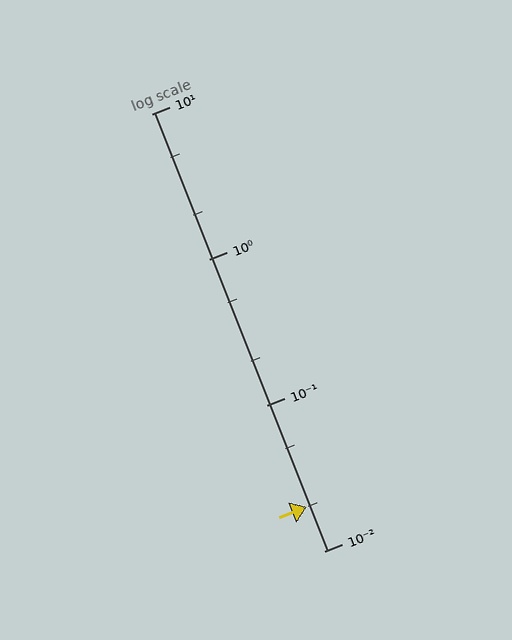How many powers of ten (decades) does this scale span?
The scale spans 3 decades, from 0.01 to 10.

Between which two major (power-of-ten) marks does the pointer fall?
The pointer is between 0.01 and 0.1.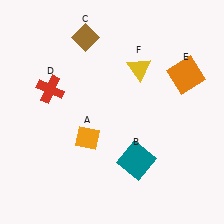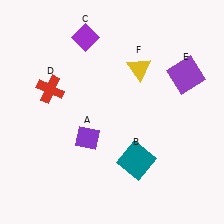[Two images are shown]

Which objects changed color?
A changed from orange to purple. C changed from brown to purple. E changed from orange to purple.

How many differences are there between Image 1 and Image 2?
There are 3 differences between the two images.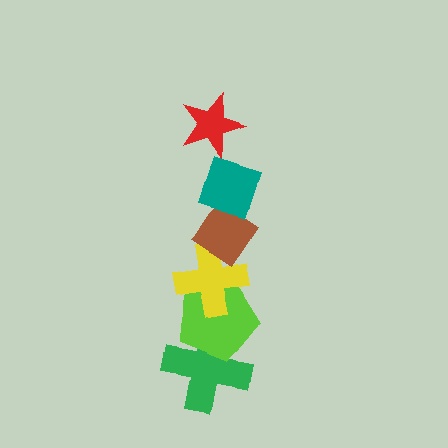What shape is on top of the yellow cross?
The brown diamond is on top of the yellow cross.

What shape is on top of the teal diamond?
The red star is on top of the teal diamond.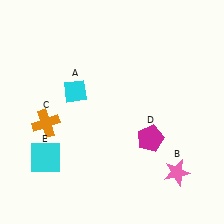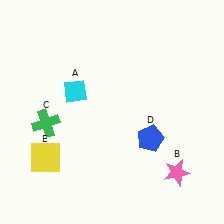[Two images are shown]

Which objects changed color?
C changed from orange to green. D changed from magenta to blue. E changed from cyan to yellow.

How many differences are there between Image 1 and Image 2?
There are 3 differences between the two images.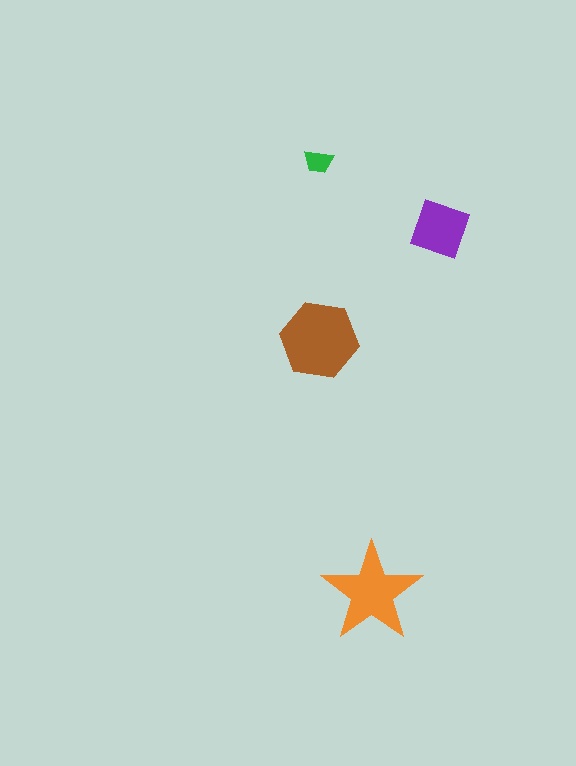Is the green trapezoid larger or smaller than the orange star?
Smaller.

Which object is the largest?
The brown hexagon.